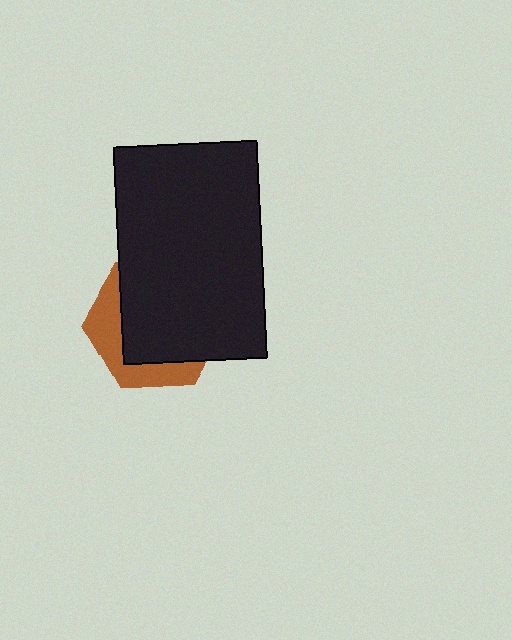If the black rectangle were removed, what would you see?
You would see the complete brown hexagon.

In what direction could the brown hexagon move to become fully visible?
The brown hexagon could move toward the lower-left. That would shift it out from behind the black rectangle entirely.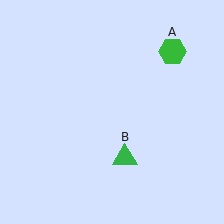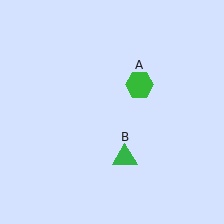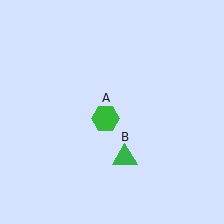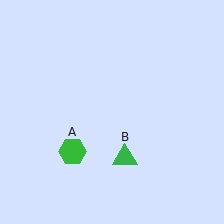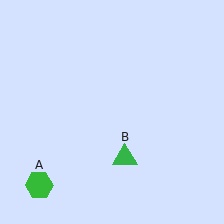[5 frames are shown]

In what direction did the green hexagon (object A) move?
The green hexagon (object A) moved down and to the left.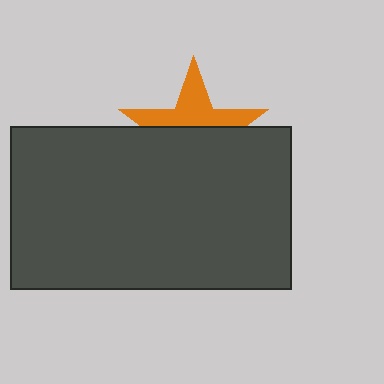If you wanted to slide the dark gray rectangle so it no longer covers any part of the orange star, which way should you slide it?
Slide it down — that is the most direct way to separate the two shapes.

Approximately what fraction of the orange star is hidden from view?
Roughly 58% of the orange star is hidden behind the dark gray rectangle.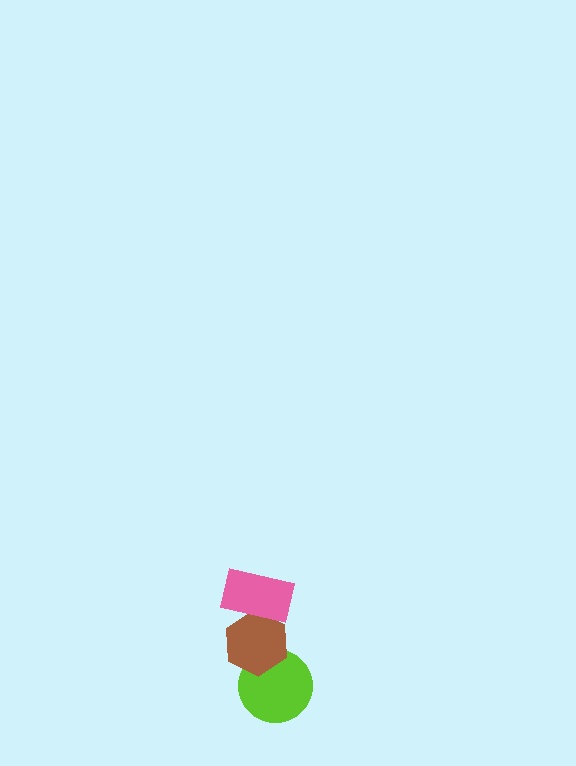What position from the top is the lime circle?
The lime circle is 3rd from the top.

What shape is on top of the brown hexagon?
The pink rectangle is on top of the brown hexagon.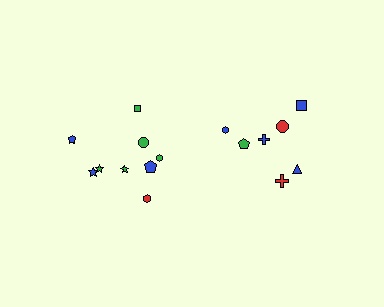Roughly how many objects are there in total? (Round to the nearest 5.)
Roughly 15 objects in total.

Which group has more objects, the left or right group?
The left group.